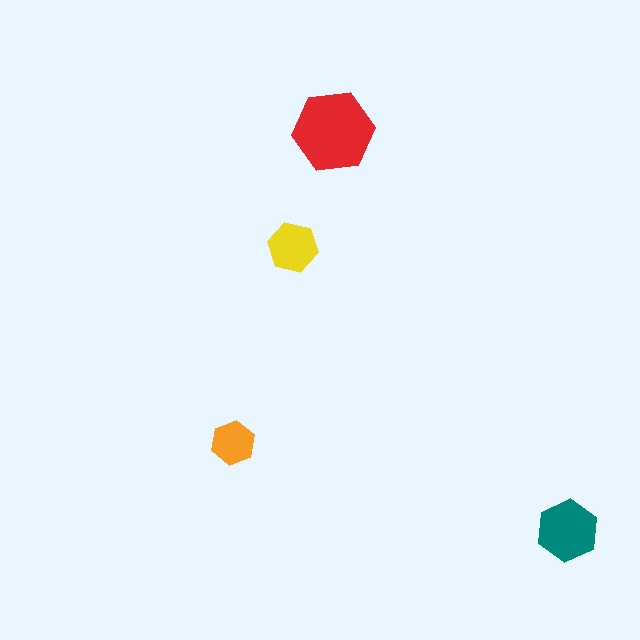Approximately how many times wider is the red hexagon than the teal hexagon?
About 1.5 times wider.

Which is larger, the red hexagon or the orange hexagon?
The red one.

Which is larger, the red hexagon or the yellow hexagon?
The red one.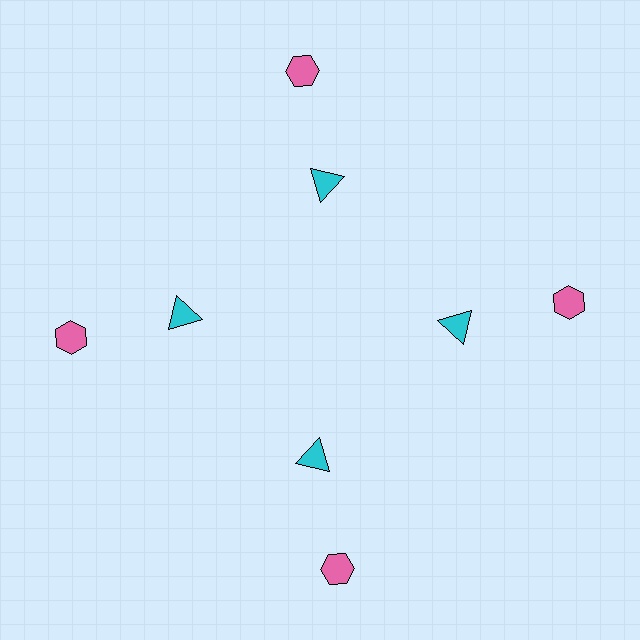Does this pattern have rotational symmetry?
Yes, this pattern has 4-fold rotational symmetry. It looks the same after rotating 90 degrees around the center.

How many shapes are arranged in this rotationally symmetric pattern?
There are 8 shapes, arranged in 4 groups of 2.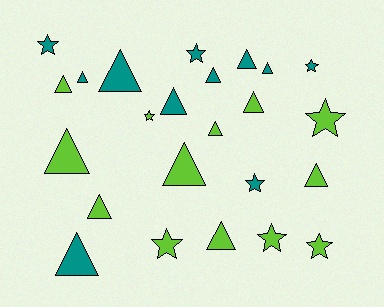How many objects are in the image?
There are 24 objects.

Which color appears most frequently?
Lime, with 13 objects.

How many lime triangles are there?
There are 8 lime triangles.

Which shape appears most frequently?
Triangle, with 15 objects.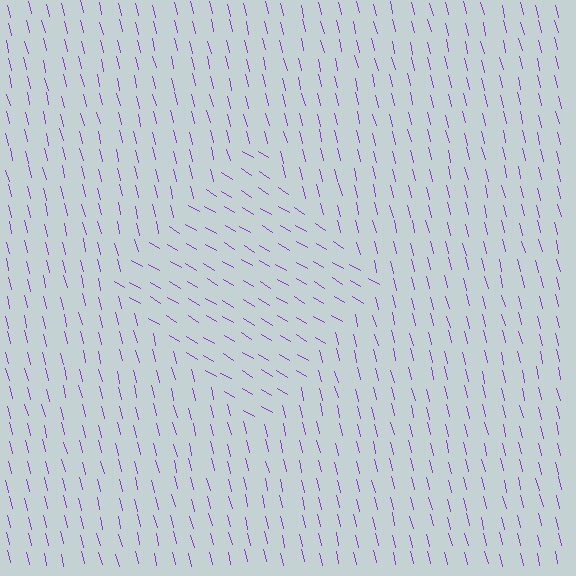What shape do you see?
I see a diamond.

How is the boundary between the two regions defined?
The boundary is defined purely by a change in line orientation (approximately 45 degrees difference). All lines are the same color and thickness.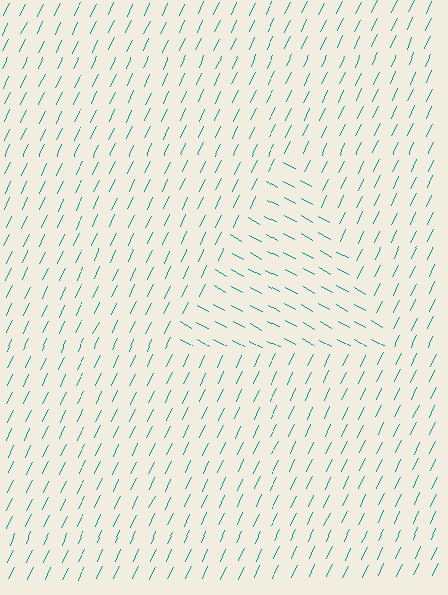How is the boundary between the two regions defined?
The boundary is defined purely by a change in line orientation (approximately 86 degrees difference). All lines are the same color and thickness.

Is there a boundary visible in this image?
Yes, there is a texture boundary formed by a change in line orientation.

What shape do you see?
I see a triangle.